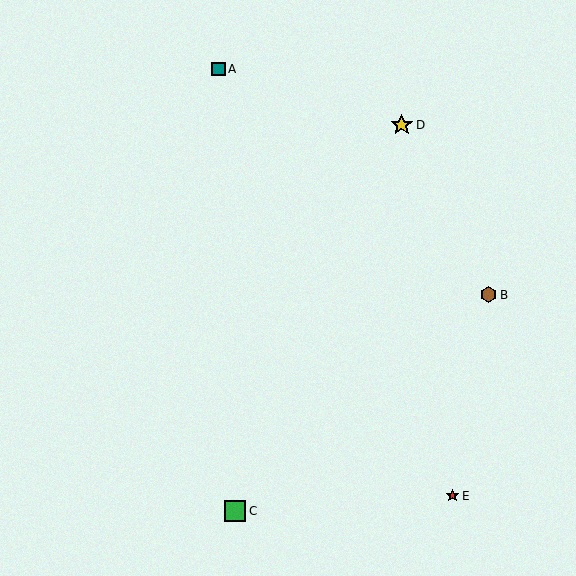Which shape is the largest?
The yellow star (labeled D) is the largest.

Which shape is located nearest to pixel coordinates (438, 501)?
The red star (labeled E) at (453, 496) is nearest to that location.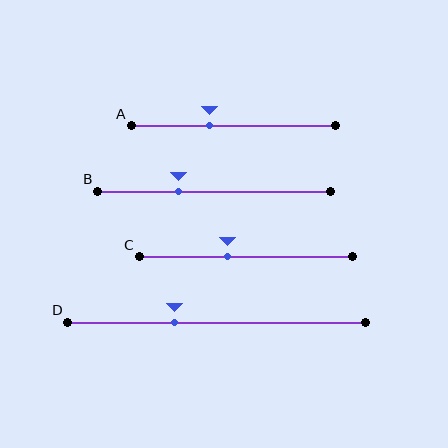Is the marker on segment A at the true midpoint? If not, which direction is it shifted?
No, the marker on segment A is shifted to the left by about 12% of the segment length.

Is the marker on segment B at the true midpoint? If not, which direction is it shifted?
No, the marker on segment B is shifted to the left by about 15% of the segment length.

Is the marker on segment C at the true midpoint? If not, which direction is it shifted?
No, the marker on segment C is shifted to the left by about 9% of the segment length.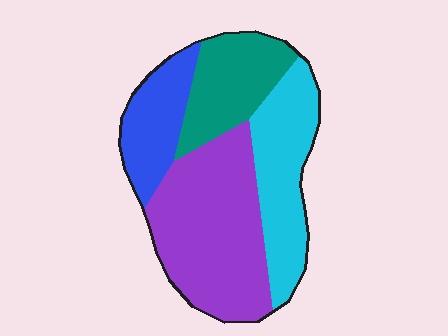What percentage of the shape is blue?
Blue takes up about one sixth (1/6) of the shape.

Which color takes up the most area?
Purple, at roughly 40%.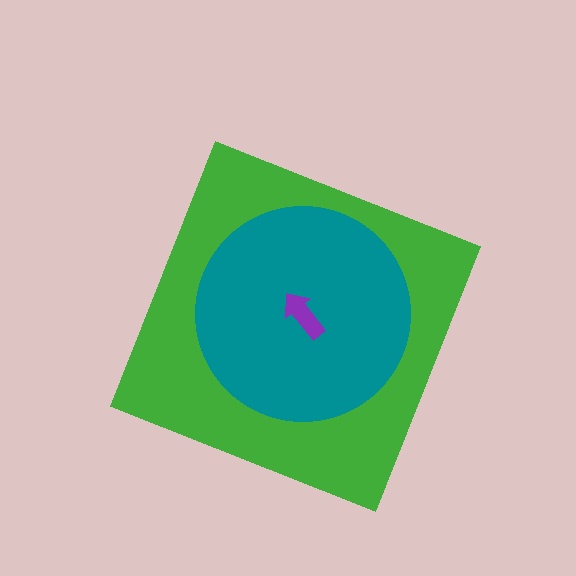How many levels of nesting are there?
3.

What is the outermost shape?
The green diamond.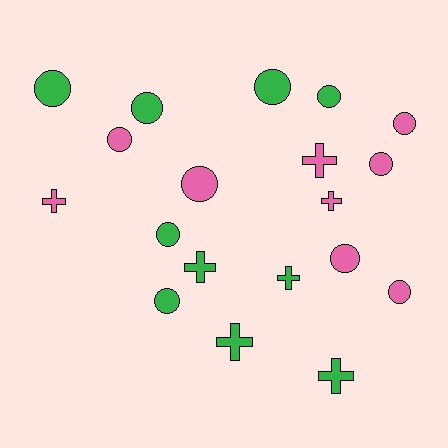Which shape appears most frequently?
Circle, with 12 objects.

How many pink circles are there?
There are 6 pink circles.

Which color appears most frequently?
Green, with 10 objects.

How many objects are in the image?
There are 19 objects.